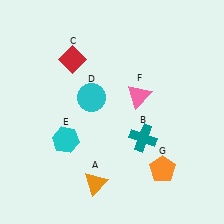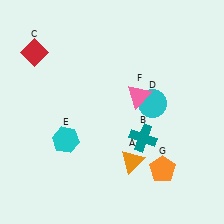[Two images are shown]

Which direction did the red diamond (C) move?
The red diamond (C) moved left.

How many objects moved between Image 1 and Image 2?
3 objects moved between the two images.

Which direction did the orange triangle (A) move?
The orange triangle (A) moved right.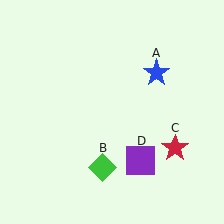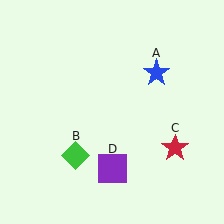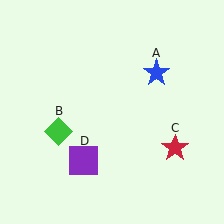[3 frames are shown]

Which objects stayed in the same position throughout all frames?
Blue star (object A) and red star (object C) remained stationary.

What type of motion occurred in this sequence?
The green diamond (object B), purple square (object D) rotated clockwise around the center of the scene.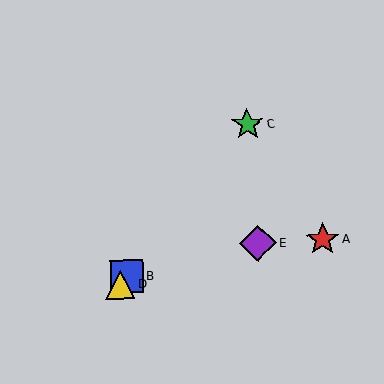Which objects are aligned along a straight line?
Objects B, C, D are aligned along a straight line.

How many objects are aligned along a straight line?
3 objects (B, C, D) are aligned along a straight line.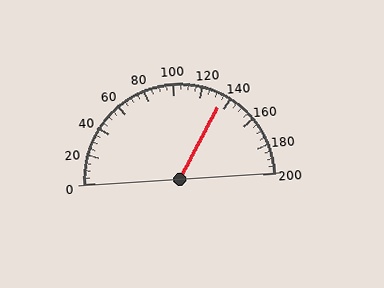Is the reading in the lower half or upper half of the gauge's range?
The reading is in the upper half of the range (0 to 200).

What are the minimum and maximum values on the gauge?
The gauge ranges from 0 to 200.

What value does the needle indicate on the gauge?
The needle indicates approximately 135.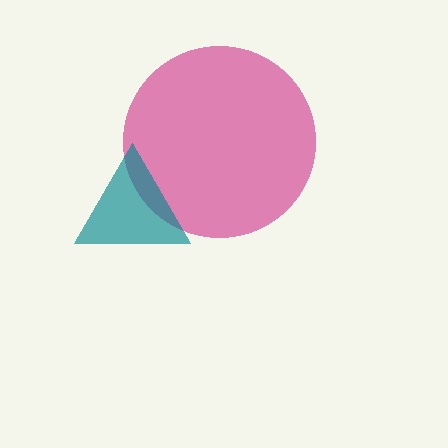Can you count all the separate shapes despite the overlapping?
Yes, there are 2 separate shapes.